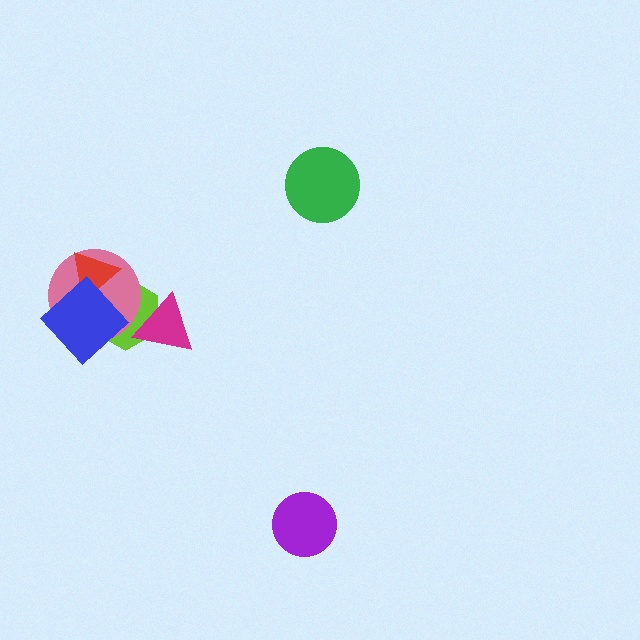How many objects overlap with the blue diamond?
3 objects overlap with the blue diamond.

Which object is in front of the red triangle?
The blue diamond is in front of the red triangle.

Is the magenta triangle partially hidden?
No, no other shape covers it.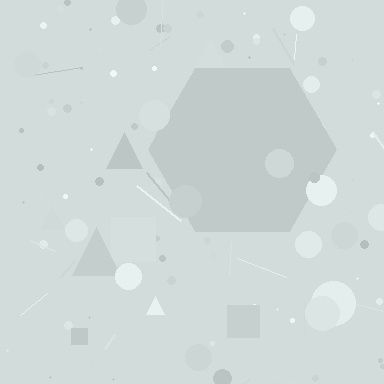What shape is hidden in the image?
A hexagon is hidden in the image.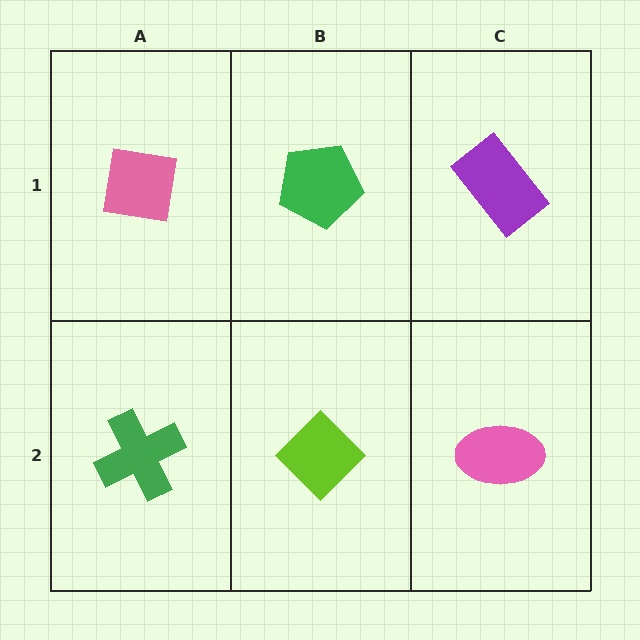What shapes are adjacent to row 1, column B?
A lime diamond (row 2, column B), a pink square (row 1, column A), a purple rectangle (row 1, column C).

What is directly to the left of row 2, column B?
A green cross.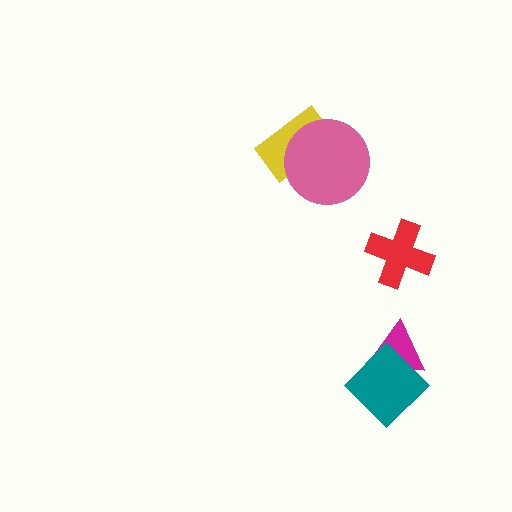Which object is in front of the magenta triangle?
The teal diamond is in front of the magenta triangle.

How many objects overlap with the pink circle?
1 object overlaps with the pink circle.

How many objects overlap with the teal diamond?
1 object overlaps with the teal diamond.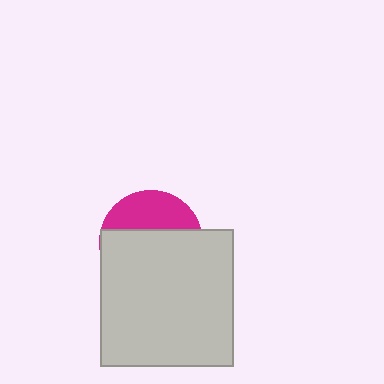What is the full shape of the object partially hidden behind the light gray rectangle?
The partially hidden object is a magenta circle.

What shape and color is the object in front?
The object in front is a light gray rectangle.